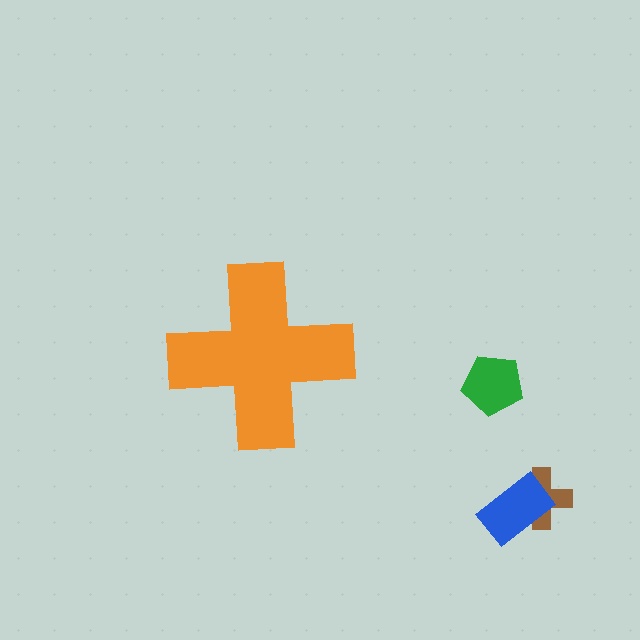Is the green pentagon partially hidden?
No, the green pentagon is fully visible.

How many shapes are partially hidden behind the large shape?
0 shapes are partially hidden.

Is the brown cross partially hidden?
No, the brown cross is fully visible.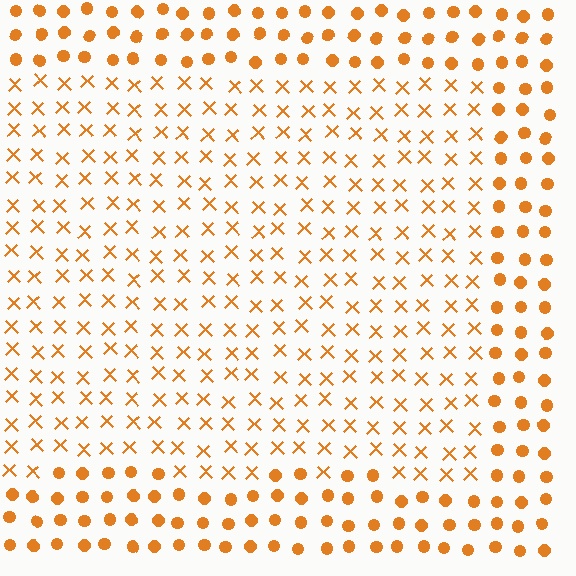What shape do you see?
I see a rectangle.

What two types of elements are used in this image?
The image uses X marks inside the rectangle region and circles outside it.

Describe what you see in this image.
The image is filled with small orange elements arranged in a uniform grid. A rectangle-shaped region contains X marks, while the surrounding area contains circles. The boundary is defined purely by the change in element shape.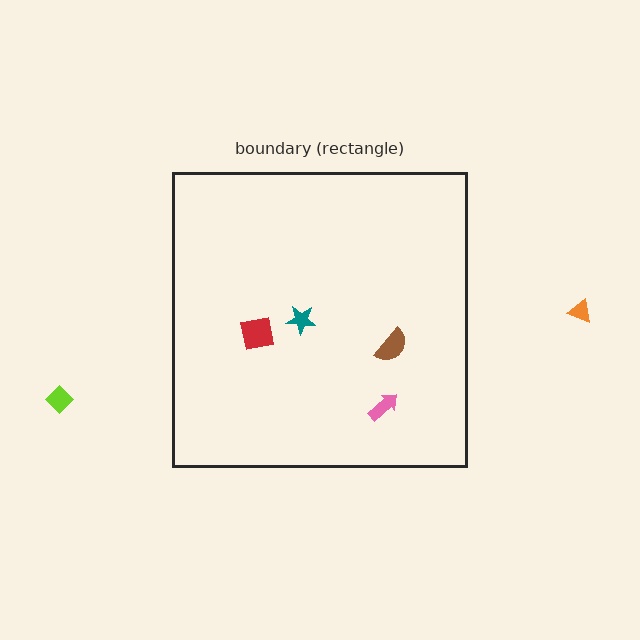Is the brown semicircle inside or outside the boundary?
Inside.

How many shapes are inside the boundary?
4 inside, 2 outside.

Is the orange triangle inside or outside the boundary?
Outside.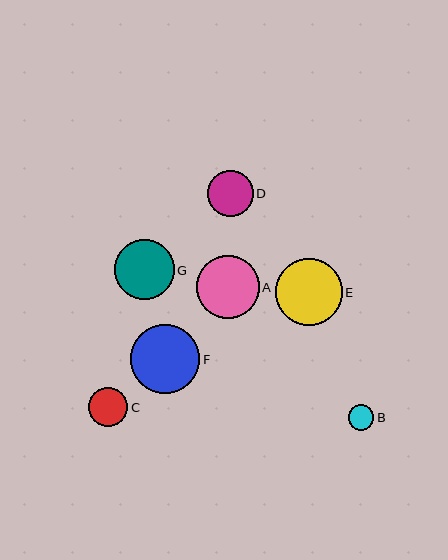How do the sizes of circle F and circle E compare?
Circle F and circle E are approximately the same size.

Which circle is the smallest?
Circle B is the smallest with a size of approximately 26 pixels.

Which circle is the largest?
Circle F is the largest with a size of approximately 70 pixels.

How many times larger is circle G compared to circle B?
Circle G is approximately 2.3 times the size of circle B.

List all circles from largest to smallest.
From largest to smallest: F, E, A, G, D, C, B.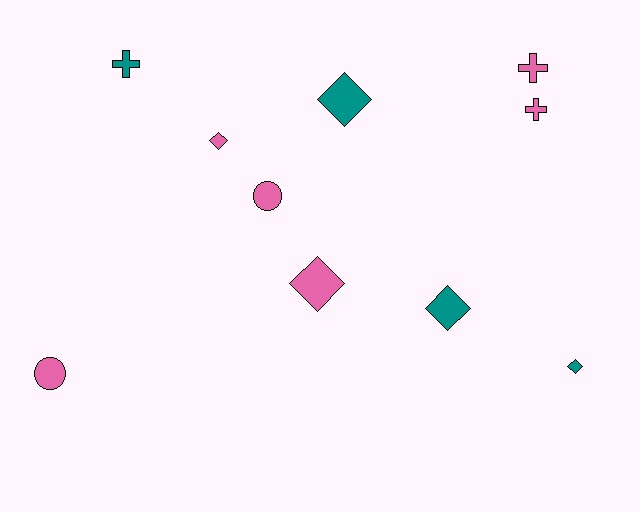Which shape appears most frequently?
Diamond, with 5 objects.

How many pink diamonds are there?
There are 2 pink diamonds.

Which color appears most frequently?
Pink, with 6 objects.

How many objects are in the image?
There are 10 objects.